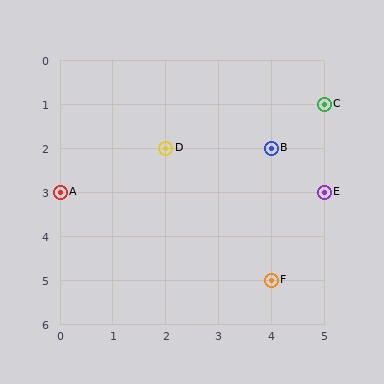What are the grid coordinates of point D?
Point D is at grid coordinates (2, 2).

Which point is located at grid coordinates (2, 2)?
Point D is at (2, 2).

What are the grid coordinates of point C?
Point C is at grid coordinates (5, 1).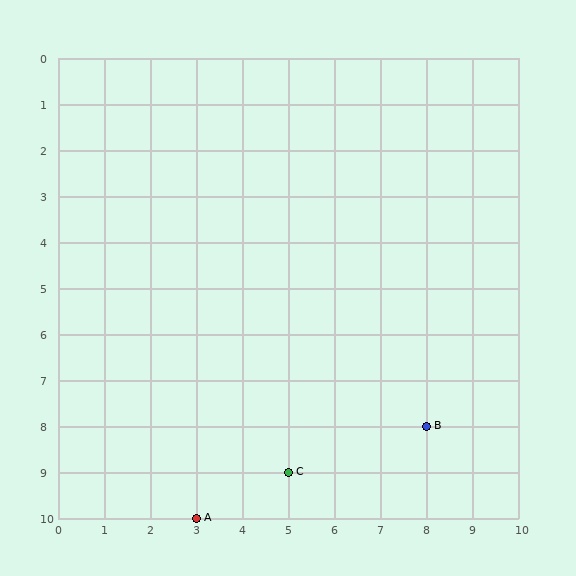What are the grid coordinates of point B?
Point B is at grid coordinates (8, 8).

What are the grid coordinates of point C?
Point C is at grid coordinates (5, 9).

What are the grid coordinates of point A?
Point A is at grid coordinates (3, 10).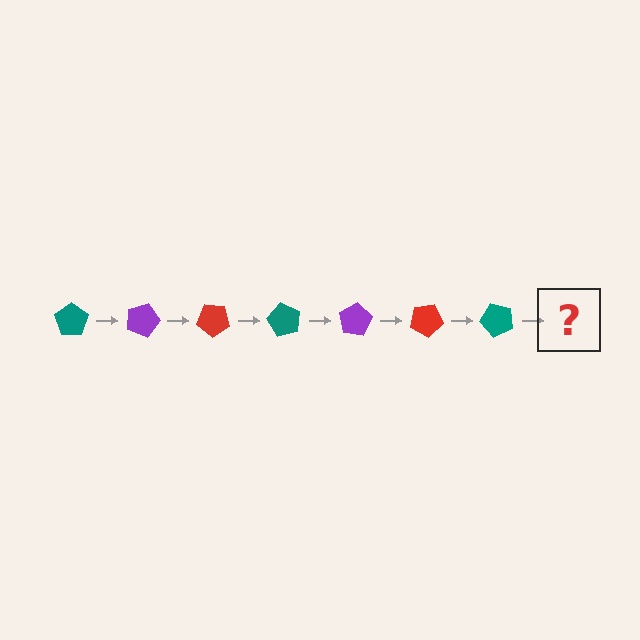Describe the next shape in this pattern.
It should be a purple pentagon, rotated 140 degrees from the start.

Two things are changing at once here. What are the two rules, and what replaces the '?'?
The two rules are that it rotates 20 degrees each step and the color cycles through teal, purple, and red. The '?' should be a purple pentagon, rotated 140 degrees from the start.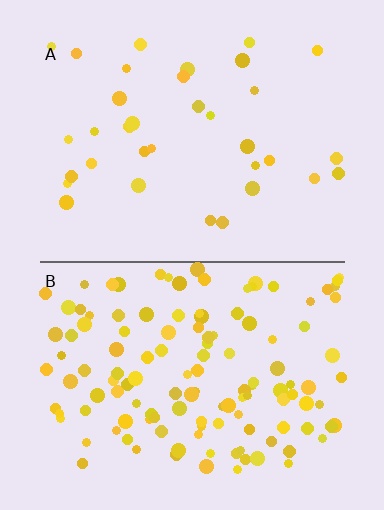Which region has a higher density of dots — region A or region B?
B (the bottom).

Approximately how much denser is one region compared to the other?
Approximately 3.8× — region B over region A.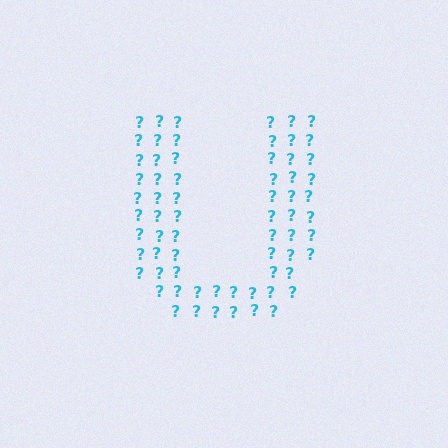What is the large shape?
The large shape is the letter U.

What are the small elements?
The small elements are question marks.